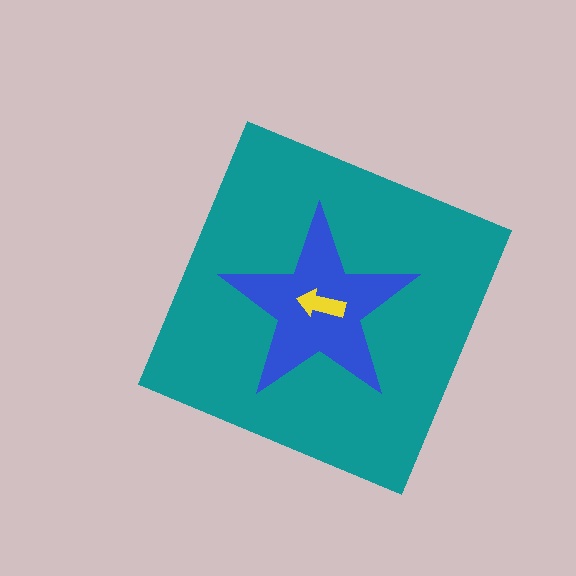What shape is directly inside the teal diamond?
The blue star.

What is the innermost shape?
The yellow arrow.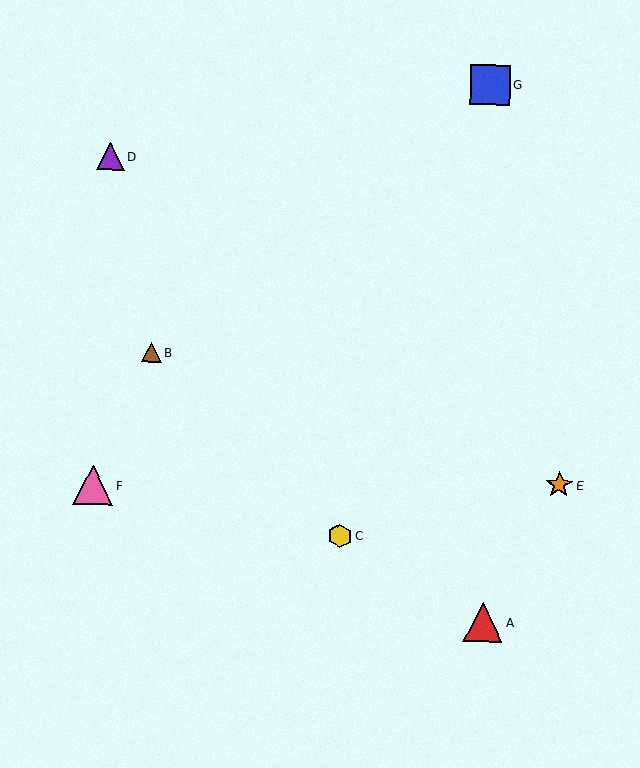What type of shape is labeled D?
Shape D is a purple triangle.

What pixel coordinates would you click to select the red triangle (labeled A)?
Click at (483, 623) to select the red triangle A.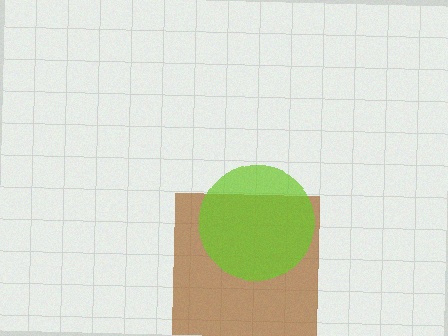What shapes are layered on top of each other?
The layered shapes are: a brown square, a lime circle.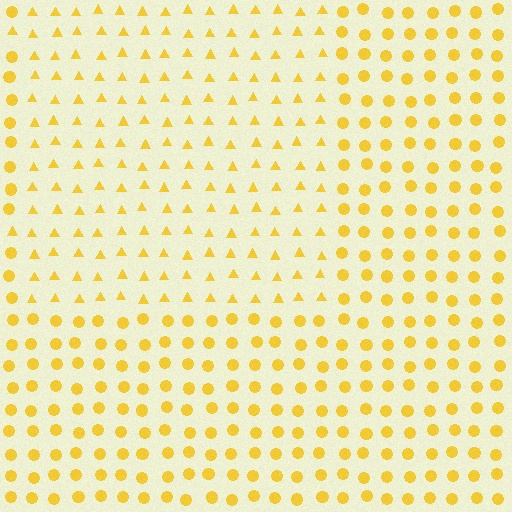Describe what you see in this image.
The image is filled with small yellow elements arranged in a uniform grid. A rectangle-shaped region contains triangles, while the surrounding area contains circles. The boundary is defined purely by the change in element shape.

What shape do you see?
I see a rectangle.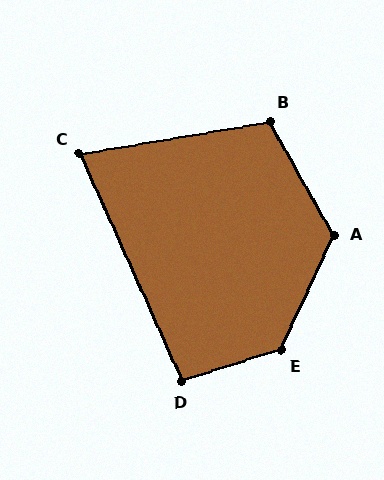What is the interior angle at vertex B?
Approximately 110 degrees (obtuse).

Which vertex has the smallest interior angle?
C, at approximately 75 degrees.